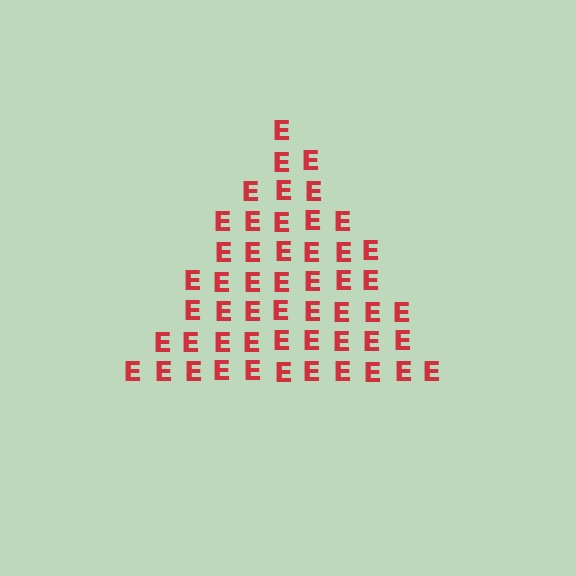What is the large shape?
The large shape is a triangle.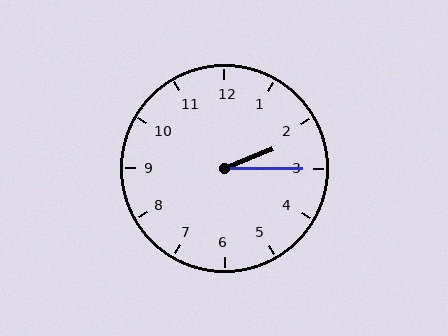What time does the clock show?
2:15.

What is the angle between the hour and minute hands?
Approximately 22 degrees.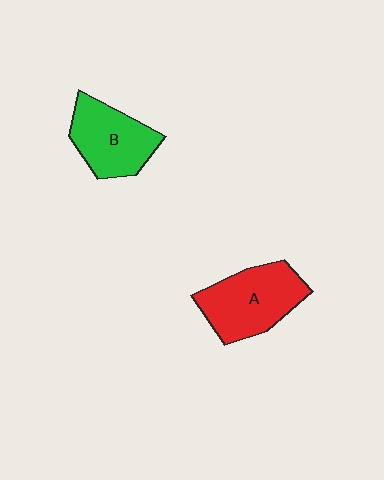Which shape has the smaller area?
Shape B (green).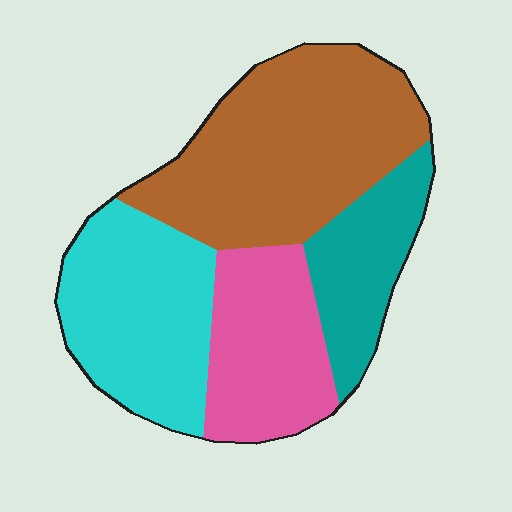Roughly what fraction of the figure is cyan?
Cyan covers about 25% of the figure.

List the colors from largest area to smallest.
From largest to smallest: brown, cyan, pink, teal.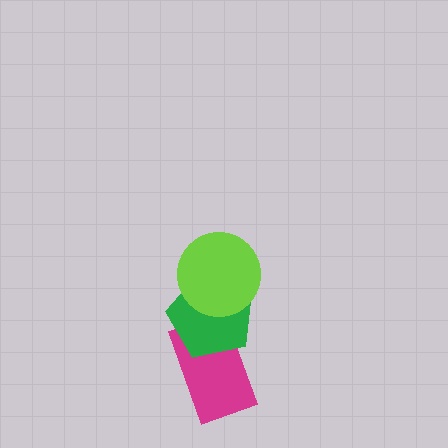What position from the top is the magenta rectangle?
The magenta rectangle is 3rd from the top.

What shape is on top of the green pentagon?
The lime circle is on top of the green pentagon.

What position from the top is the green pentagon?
The green pentagon is 2nd from the top.